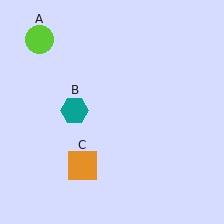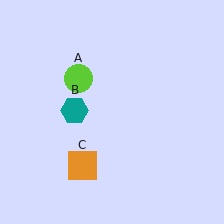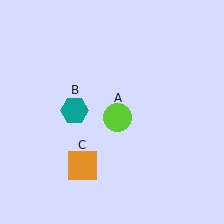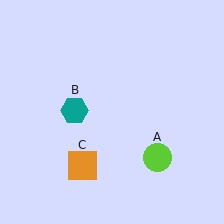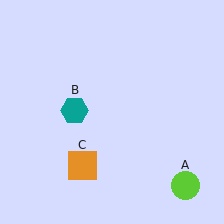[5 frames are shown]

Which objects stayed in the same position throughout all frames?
Teal hexagon (object B) and orange square (object C) remained stationary.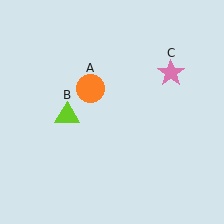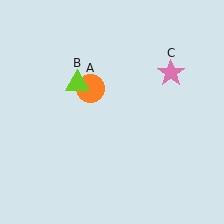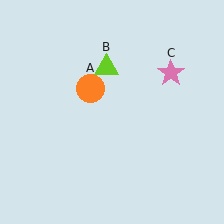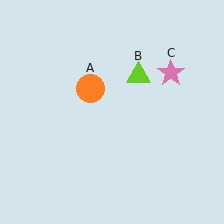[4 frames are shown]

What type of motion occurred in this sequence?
The lime triangle (object B) rotated clockwise around the center of the scene.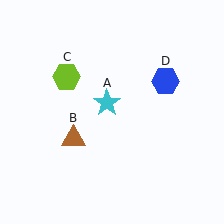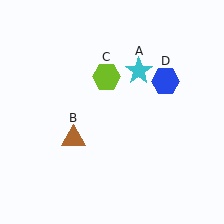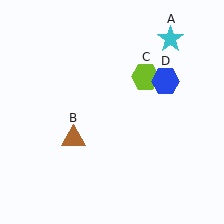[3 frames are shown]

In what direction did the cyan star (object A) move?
The cyan star (object A) moved up and to the right.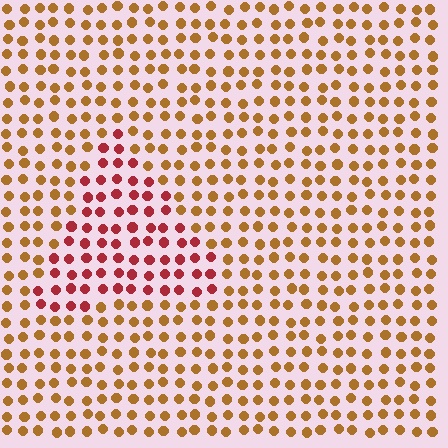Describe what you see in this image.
The image is filled with small brown elements in a uniform arrangement. A triangle-shaped region is visible where the elements are tinted to a slightly different hue, forming a subtle color boundary.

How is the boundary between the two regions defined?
The boundary is defined purely by a slight shift in hue (about 41 degrees). Spacing, size, and orientation are identical on both sides.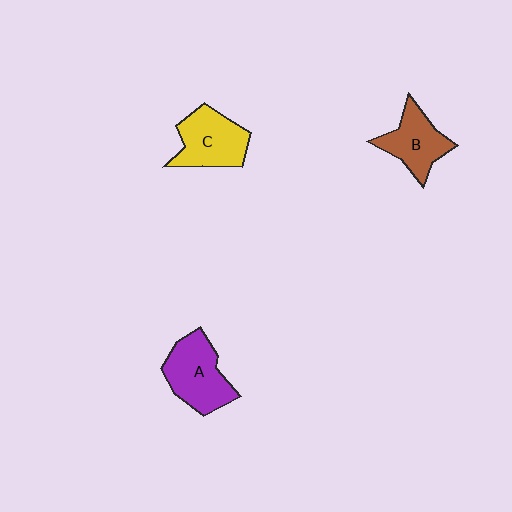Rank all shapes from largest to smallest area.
From largest to smallest: A (purple), C (yellow), B (brown).